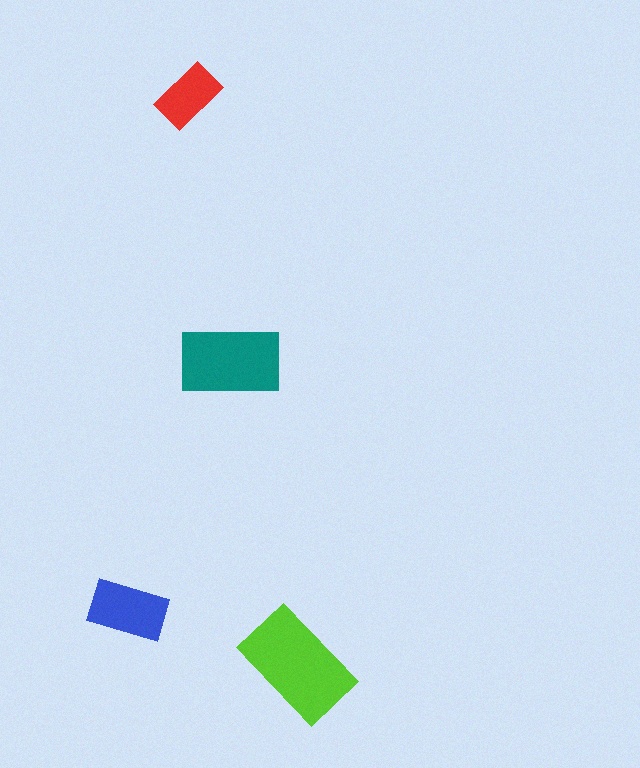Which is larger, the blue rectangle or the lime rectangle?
The lime one.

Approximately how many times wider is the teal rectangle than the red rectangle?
About 1.5 times wider.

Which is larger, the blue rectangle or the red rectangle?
The blue one.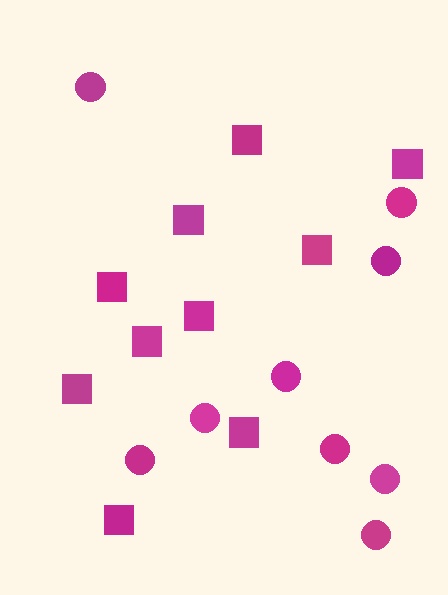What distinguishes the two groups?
There are 2 groups: one group of squares (10) and one group of circles (9).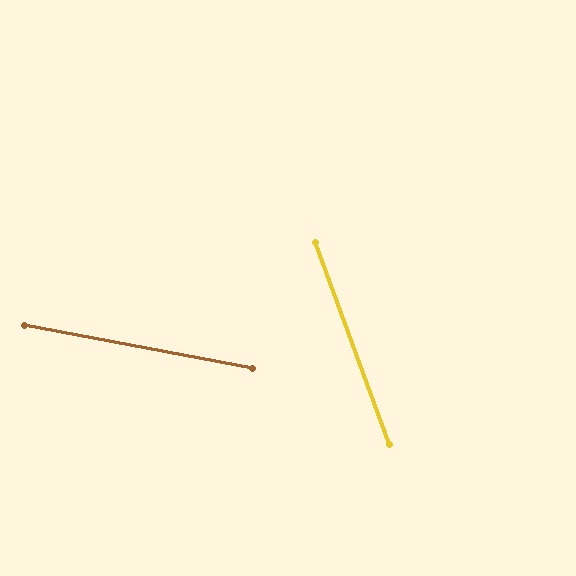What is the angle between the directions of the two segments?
Approximately 59 degrees.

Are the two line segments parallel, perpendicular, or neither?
Neither parallel nor perpendicular — they differ by about 59°.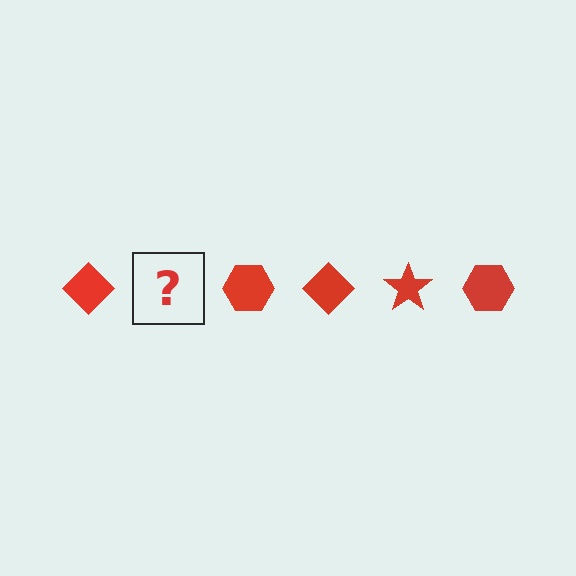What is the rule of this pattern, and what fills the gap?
The rule is that the pattern cycles through diamond, star, hexagon shapes in red. The gap should be filled with a red star.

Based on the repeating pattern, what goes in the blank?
The blank should be a red star.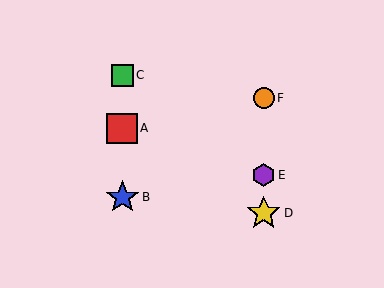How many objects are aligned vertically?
3 objects (D, E, F) are aligned vertically.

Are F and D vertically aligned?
Yes, both are at x≈264.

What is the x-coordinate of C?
Object C is at x≈122.